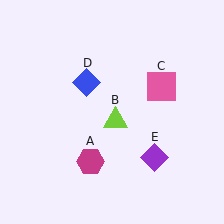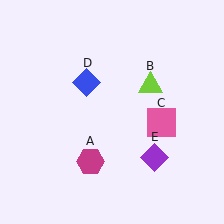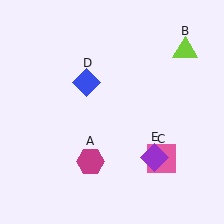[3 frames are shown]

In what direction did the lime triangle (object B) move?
The lime triangle (object B) moved up and to the right.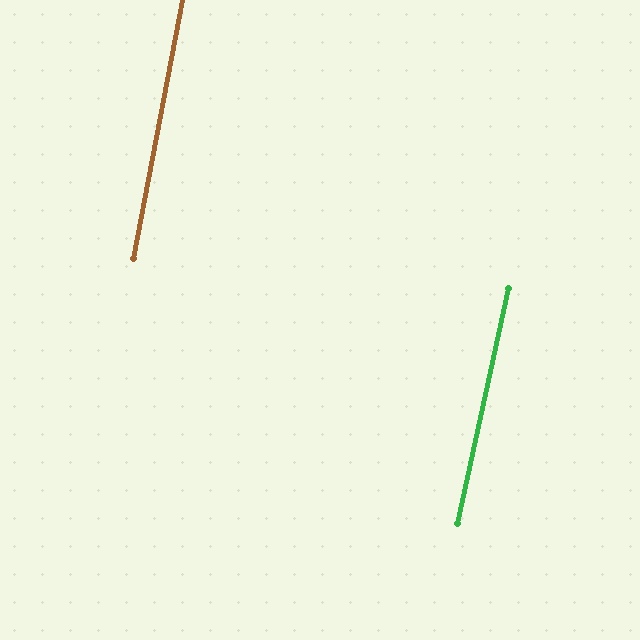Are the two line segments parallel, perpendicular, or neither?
Parallel — their directions differ by only 1.5°.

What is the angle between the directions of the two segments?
Approximately 1 degree.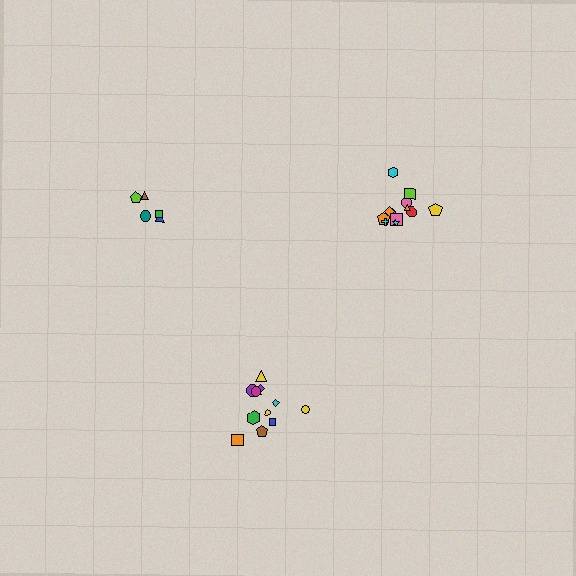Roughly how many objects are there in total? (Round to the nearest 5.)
Roughly 30 objects in total.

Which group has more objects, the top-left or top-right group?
The top-right group.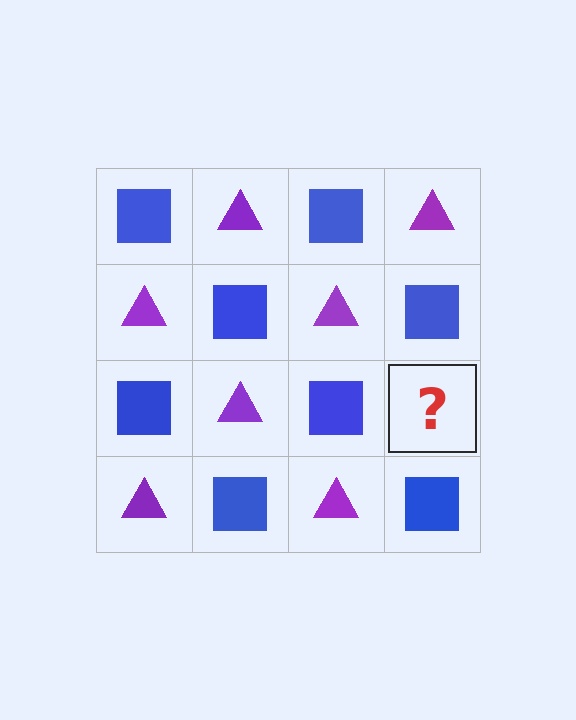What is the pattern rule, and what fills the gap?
The rule is that it alternates blue square and purple triangle in a checkerboard pattern. The gap should be filled with a purple triangle.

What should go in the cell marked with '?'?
The missing cell should contain a purple triangle.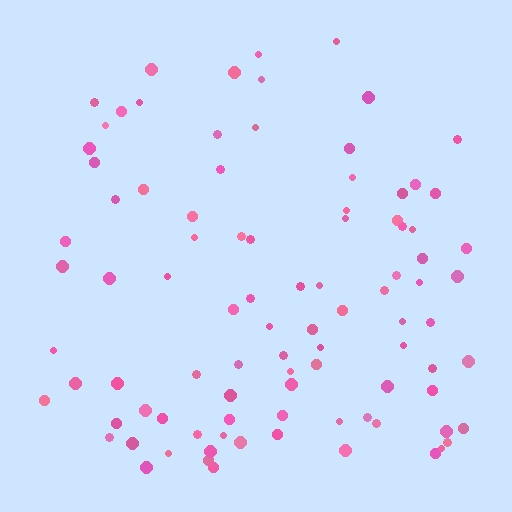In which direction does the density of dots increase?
From top to bottom, with the bottom side densest.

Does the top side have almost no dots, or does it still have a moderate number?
Still a moderate number, just noticeably fewer than the bottom.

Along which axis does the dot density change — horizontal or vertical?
Vertical.